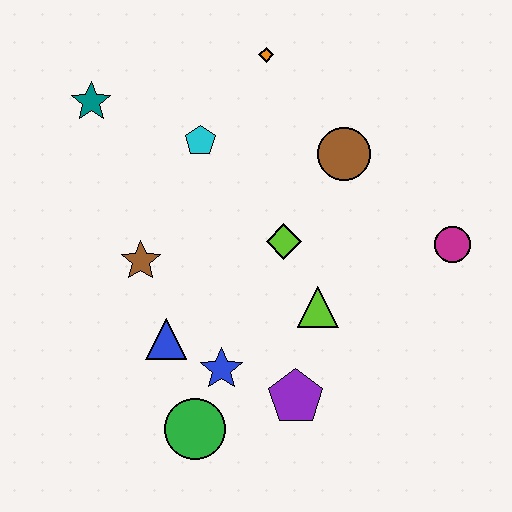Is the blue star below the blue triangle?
Yes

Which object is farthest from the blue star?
The orange diamond is farthest from the blue star.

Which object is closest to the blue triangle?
The blue star is closest to the blue triangle.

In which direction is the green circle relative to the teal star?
The green circle is below the teal star.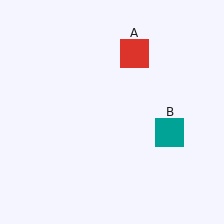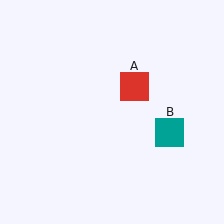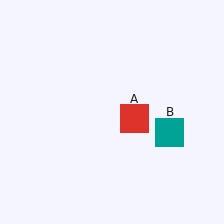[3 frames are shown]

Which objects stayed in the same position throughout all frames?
Teal square (object B) remained stationary.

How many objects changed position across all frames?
1 object changed position: red square (object A).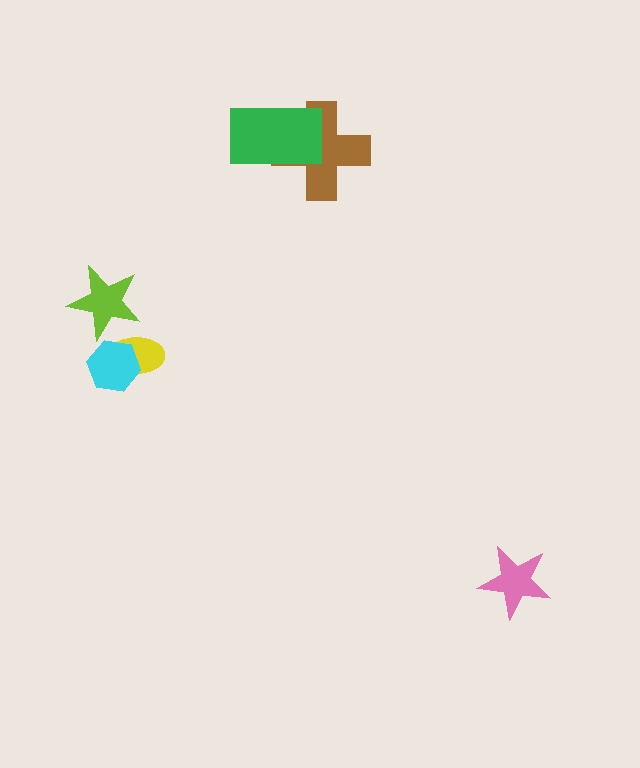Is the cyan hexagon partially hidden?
No, no other shape covers it.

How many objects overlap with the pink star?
0 objects overlap with the pink star.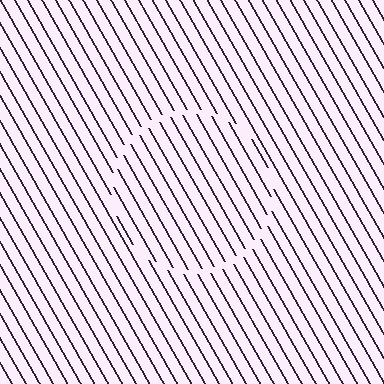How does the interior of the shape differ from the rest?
The interior of the shape contains the same grating, shifted by half a period — the contour is defined by the phase discontinuity where line-ends from the inner and outer gratings abut.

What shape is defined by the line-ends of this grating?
An illusory circle. The interior of the shape contains the same grating, shifted by half a period — the contour is defined by the phase discontinuity where line-ends from the inner and outer gratings abut.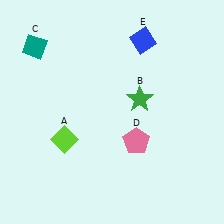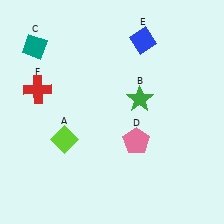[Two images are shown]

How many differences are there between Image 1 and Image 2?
There is 1 difference between the two images.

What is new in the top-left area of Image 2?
A red cross (F) was added in the top-left area of Image 2.